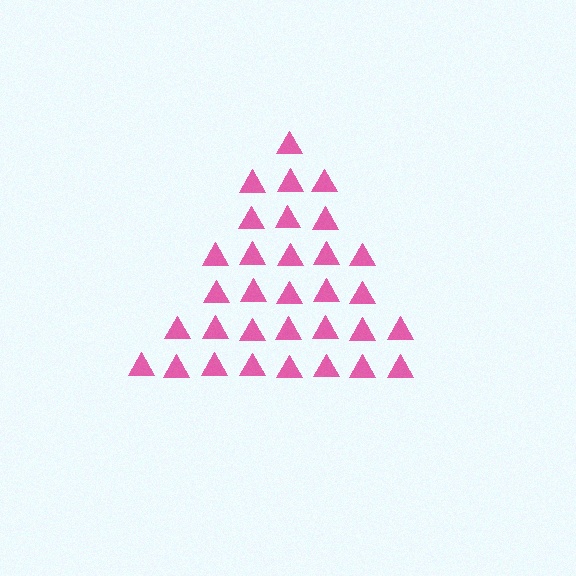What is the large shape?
The large shape is a triangle.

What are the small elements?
The small elements are triangles.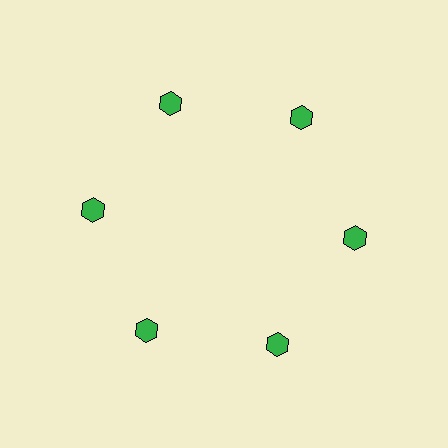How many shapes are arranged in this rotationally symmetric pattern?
There are 6 shapes, arranged in 6 groups of 1.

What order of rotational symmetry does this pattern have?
This pattern has 6-fold rotational symmetry.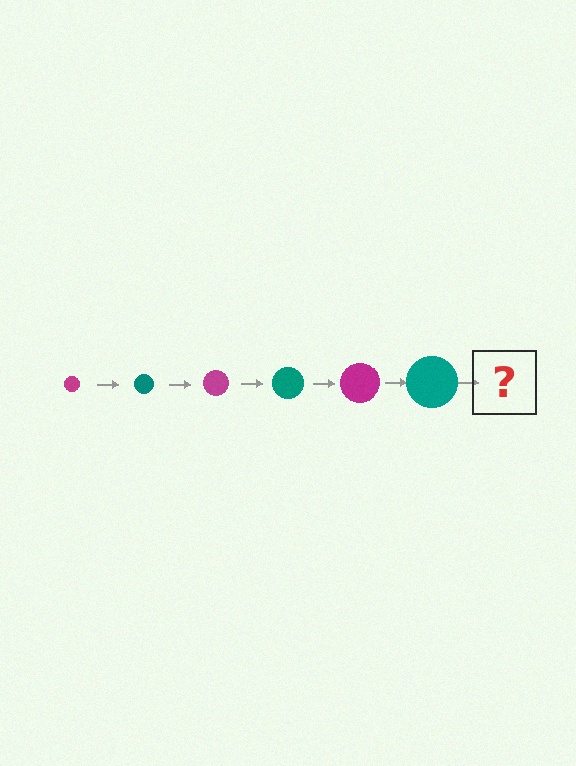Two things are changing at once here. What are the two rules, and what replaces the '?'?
The two rules are that the circle grows larger each step and the color cycles through magenta and teal. The '?' should be a magenta circle, larger than the previous one.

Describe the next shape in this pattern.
It should be a magenta circle, larger than the previous one.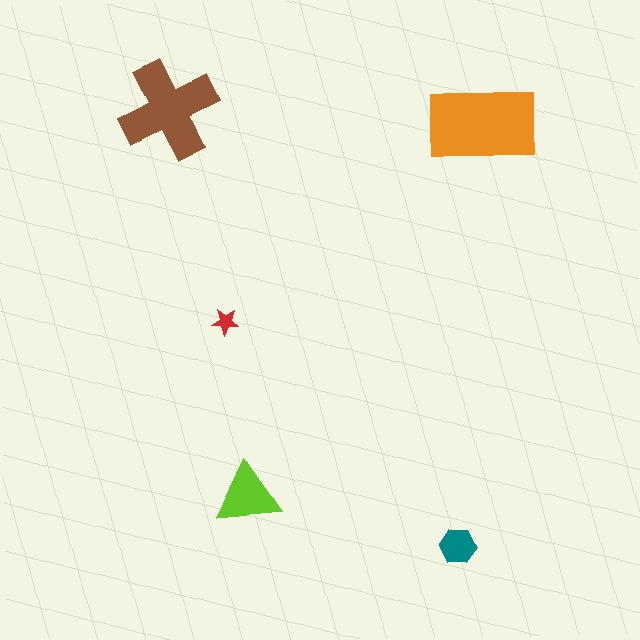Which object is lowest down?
The teal hexagon is bottommost.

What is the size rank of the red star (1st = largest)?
5th.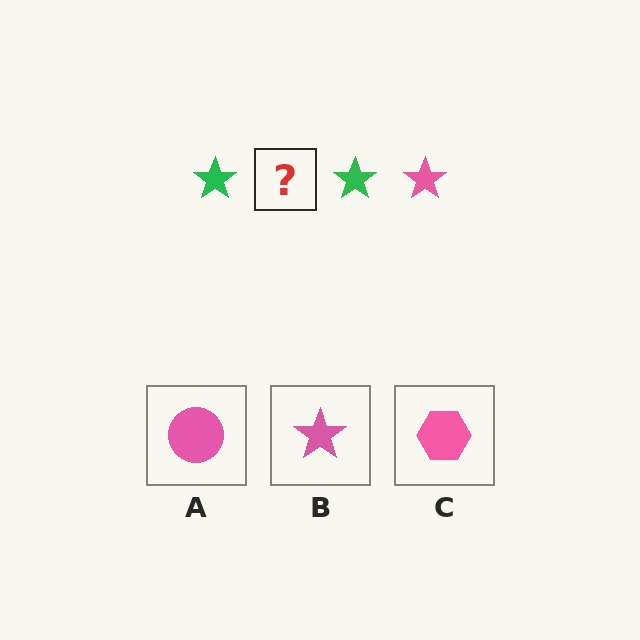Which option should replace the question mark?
Option B.